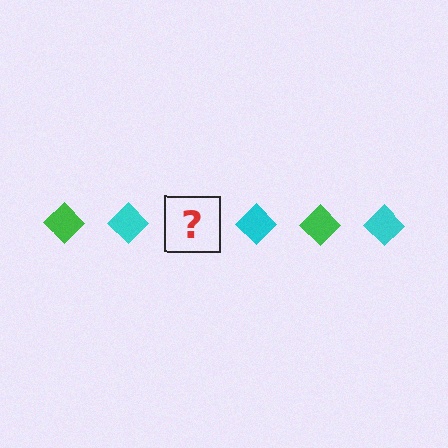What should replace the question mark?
The question mark should be replaced with a green diamond.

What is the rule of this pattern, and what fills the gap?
The rule is that the pattern cycles through green, cyan diamonds. The gap should be filled with a green diamond.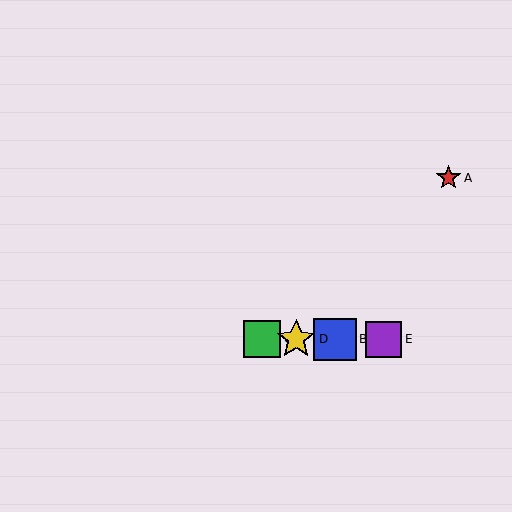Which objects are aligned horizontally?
Objects B, C, D, E are aligned horizontally.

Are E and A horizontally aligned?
No, E is at y≈339 and A is at y≈178.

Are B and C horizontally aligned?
Yes, both are at y≈339.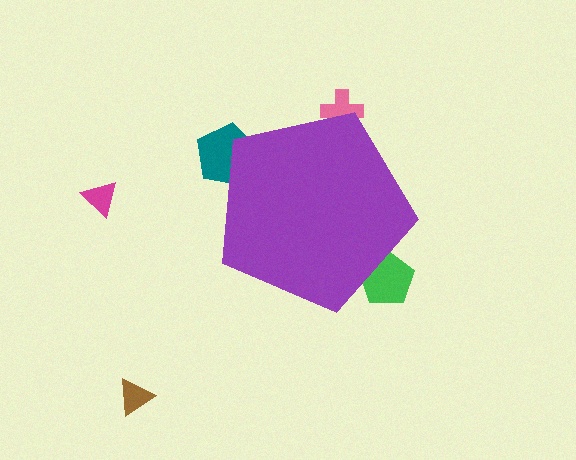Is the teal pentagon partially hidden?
Yes, the teal pentagon is partially hidden behind the purple pentagon.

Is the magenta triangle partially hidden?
No, the magenta triangle is fully visible.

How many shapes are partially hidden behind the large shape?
3 shapes are partially hidden.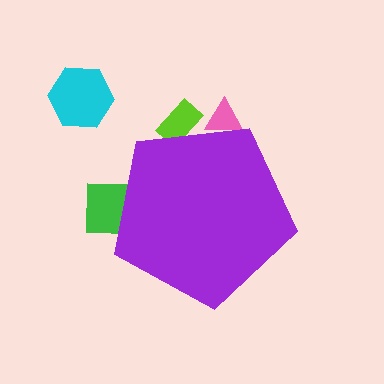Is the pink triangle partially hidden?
Yes, the pink triangle is partially hidden behind the purple pentagon.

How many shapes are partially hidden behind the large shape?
3 shapes are partially hidden.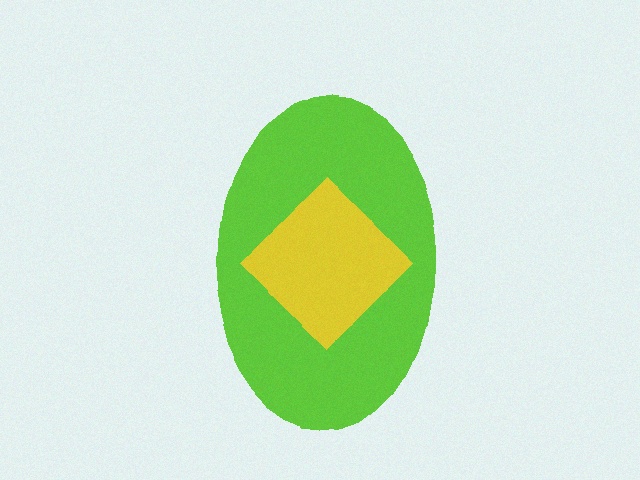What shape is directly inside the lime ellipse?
The yellow diamond.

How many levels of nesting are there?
2.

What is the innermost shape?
The yellow diamond.